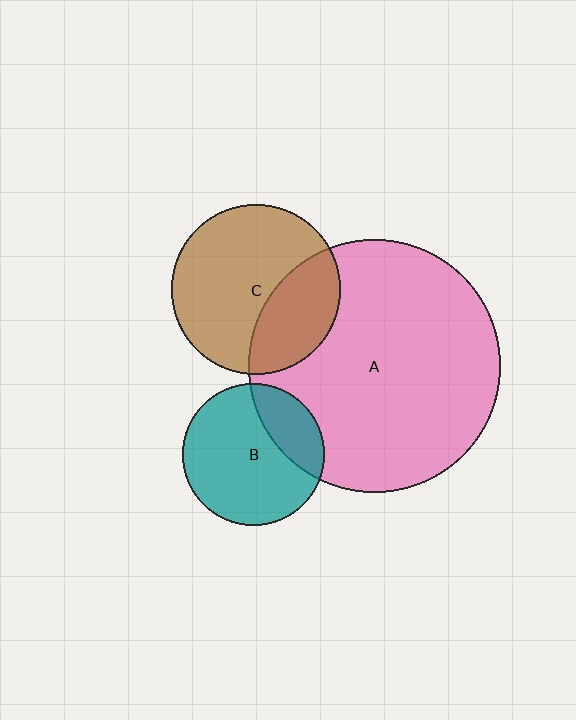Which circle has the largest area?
Circle A (pink).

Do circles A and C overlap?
Yes.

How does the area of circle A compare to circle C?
Approximately 2.2 times.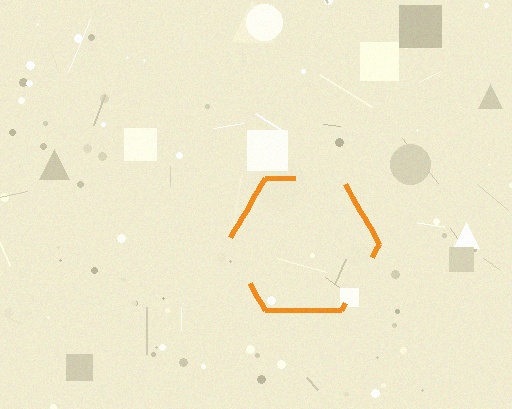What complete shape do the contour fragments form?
The contour fragments form a hexagon.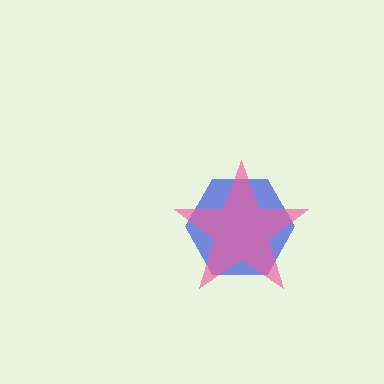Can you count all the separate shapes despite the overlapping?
Yes, there are 2 separate shapes.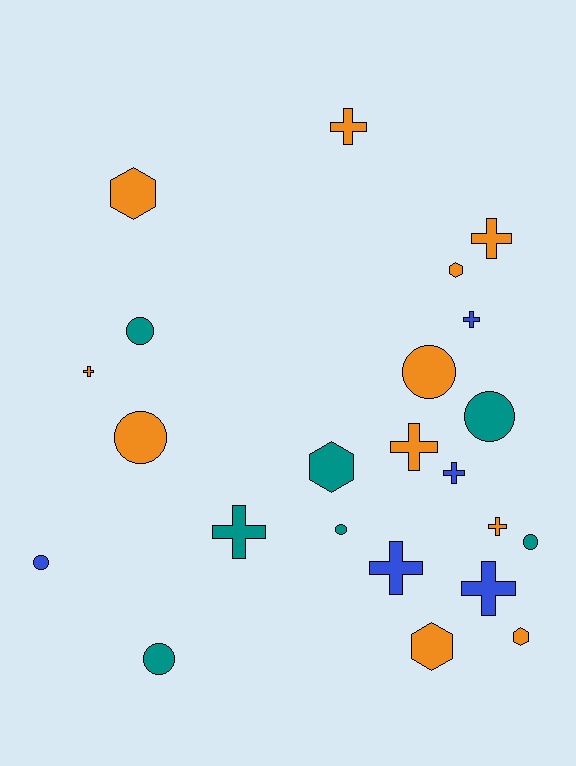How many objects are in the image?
There are 23 objects.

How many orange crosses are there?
There are 5 orange crosses.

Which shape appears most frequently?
Cross, with 10 objects.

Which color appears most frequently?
Orange, with 11 objects.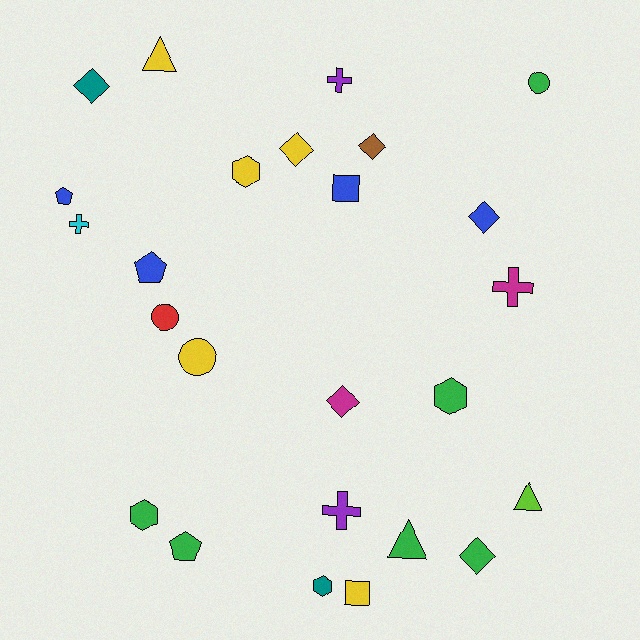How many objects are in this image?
There are 25 objects.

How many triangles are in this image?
There are 3 triangles.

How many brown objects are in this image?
There is 1 brown object.